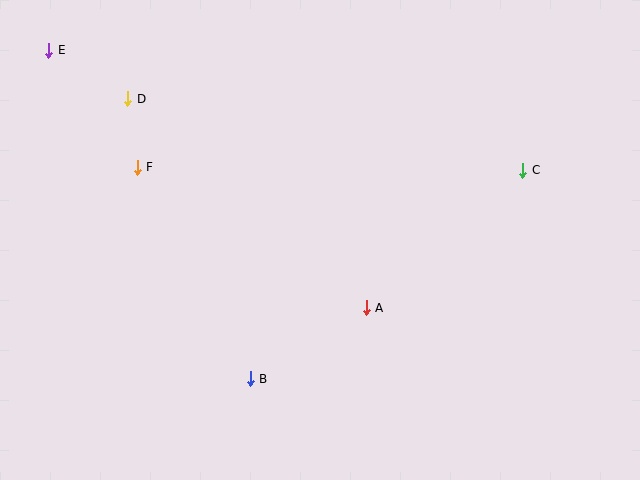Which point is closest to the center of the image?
Point A at (366, 308) is closest to the center.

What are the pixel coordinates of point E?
Point E is at (48, 50).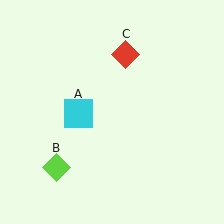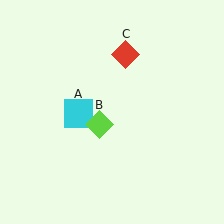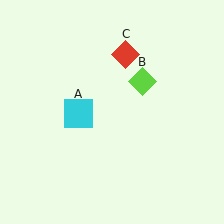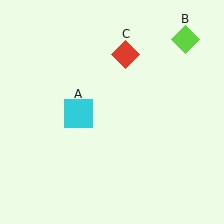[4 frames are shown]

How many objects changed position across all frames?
1 object changed position: lime diamond (object B).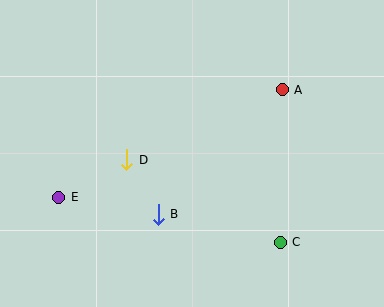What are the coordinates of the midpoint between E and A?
The midpoint between E and A is at (171, 143).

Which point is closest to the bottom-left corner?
Point E is closest to the bottom-left corner.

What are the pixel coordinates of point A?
Point A is at (282, 90).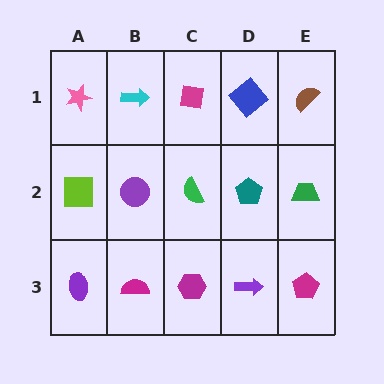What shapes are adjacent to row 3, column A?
A lime square (row 2, column A), a magenta semicircle (row 3, column B).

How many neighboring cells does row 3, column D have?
3.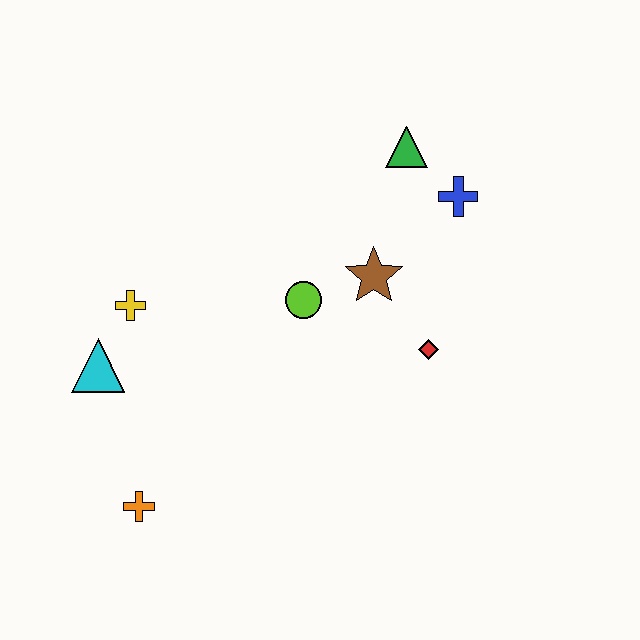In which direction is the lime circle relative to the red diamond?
The lime circle is to the left of the red diamond.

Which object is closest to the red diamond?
The brown star is closest to the red diamond.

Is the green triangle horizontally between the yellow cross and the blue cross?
Yes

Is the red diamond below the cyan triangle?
No